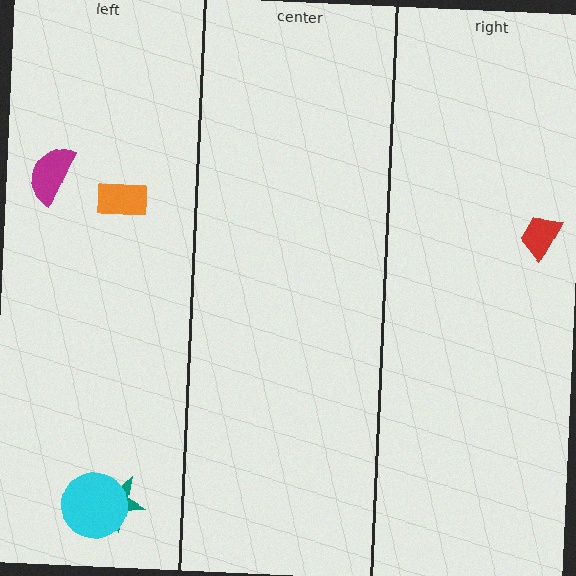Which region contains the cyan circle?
The left region.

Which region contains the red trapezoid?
The right region.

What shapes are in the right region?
The red trapezoid.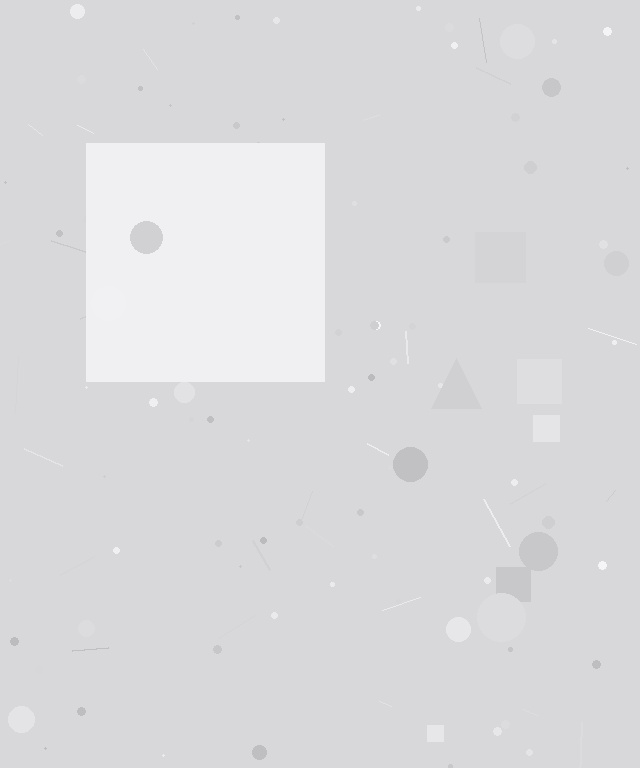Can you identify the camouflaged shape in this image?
The camouflaged shape is a square.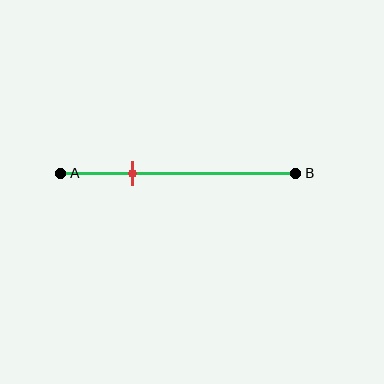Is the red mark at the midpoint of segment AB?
No, the mark is at about 30% from A, not at the 50% midpoint.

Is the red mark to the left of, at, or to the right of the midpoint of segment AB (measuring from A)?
The red mark is to the left of the midpoint of segment AB.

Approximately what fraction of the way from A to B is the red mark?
The red mark is approximately 30% of the way from A to B.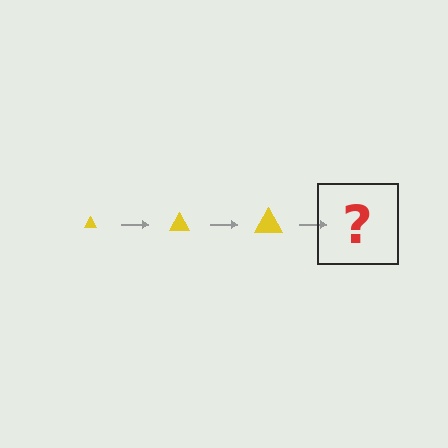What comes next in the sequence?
The next element should be a yellow triangle, larger than the previous one.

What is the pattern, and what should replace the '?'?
The pattern is that the triangle gets progressively larger each step. The '?' should be a yellow triangle, larger than the previous one.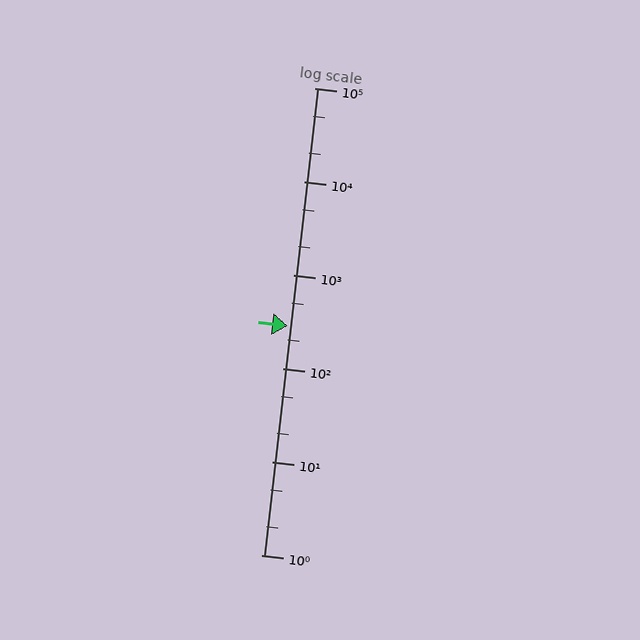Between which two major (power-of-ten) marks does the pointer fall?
The pointer is between 100 and 1000.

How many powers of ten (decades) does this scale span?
The scale spans 5 decades, from 1 to 100000.